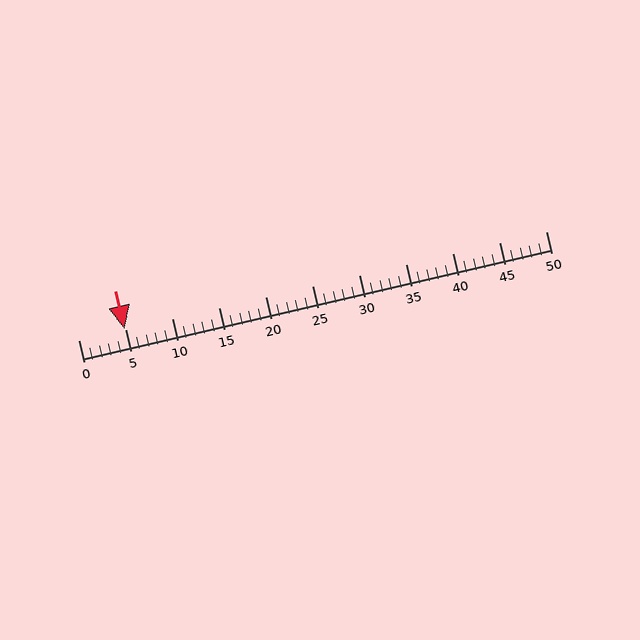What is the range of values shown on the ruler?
The ruler shows values from 0 to 50.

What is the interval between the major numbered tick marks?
The major tick marks are spaced 5 units apart.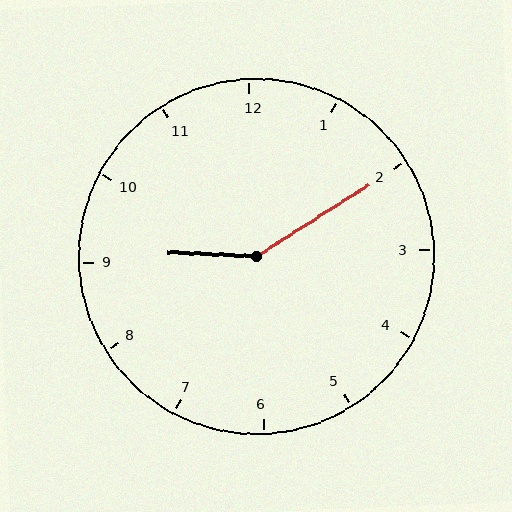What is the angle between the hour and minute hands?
Approximately 145 degrees.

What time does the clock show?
9:10.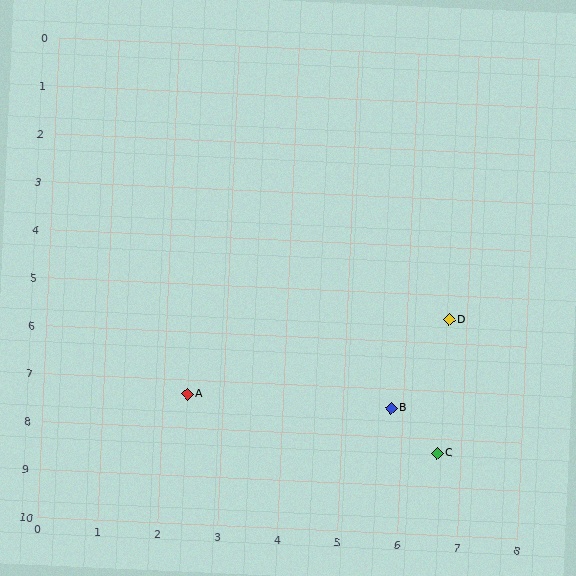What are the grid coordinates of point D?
Point D is at approximately (6.7, 5.5).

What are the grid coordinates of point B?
Point B is at approximately (5.8, 7.4).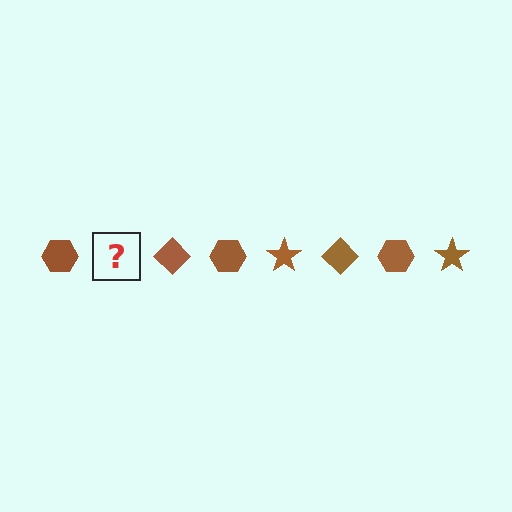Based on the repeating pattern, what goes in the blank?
The blank should be a brown star.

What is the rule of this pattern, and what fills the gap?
The rule is that the pattern cycles through hexagon, star, diamond shapes in brown. The gap should be filled with a brown star.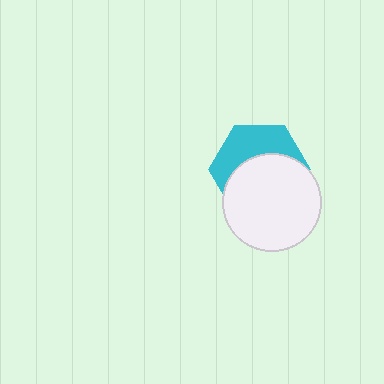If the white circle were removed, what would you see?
You would see the complete cyan hexagon.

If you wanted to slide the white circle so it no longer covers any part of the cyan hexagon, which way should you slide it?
Slide it down — that is the most direct way to separate the two shapes.